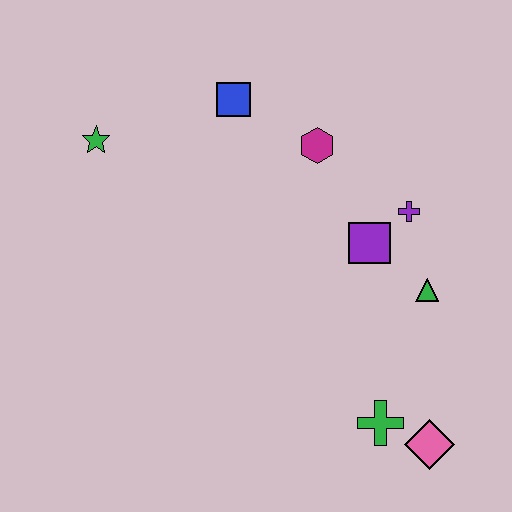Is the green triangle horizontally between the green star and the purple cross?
No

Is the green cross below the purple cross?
Yes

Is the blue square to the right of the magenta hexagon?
No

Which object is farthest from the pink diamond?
The green star is farthest from the pink diamond.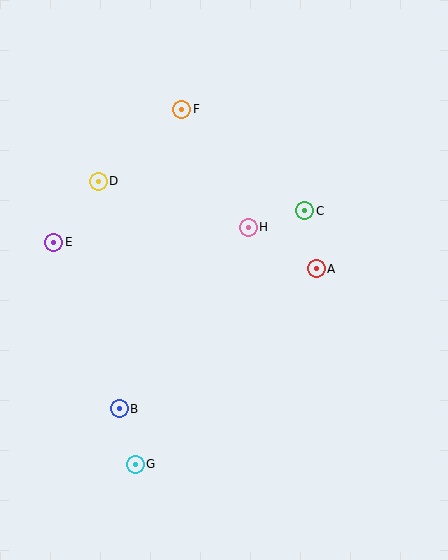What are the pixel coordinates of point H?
Point H is at (248, 227).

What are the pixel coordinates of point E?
Point E is at (54, 242).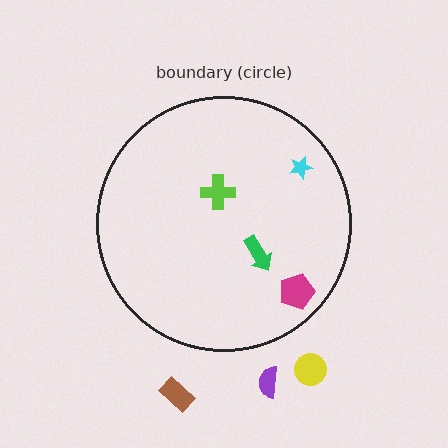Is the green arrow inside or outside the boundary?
Inside.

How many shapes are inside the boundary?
4 inside, 3 outside.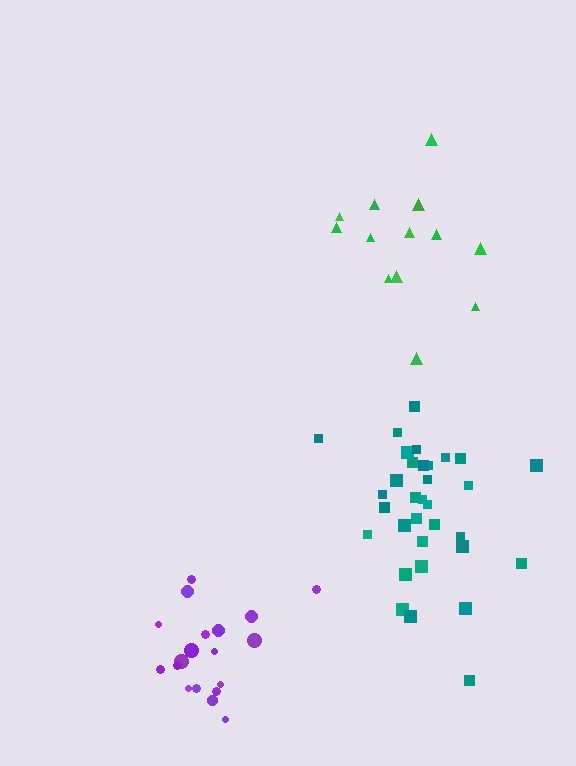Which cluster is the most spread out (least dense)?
Green.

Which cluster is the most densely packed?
Purple.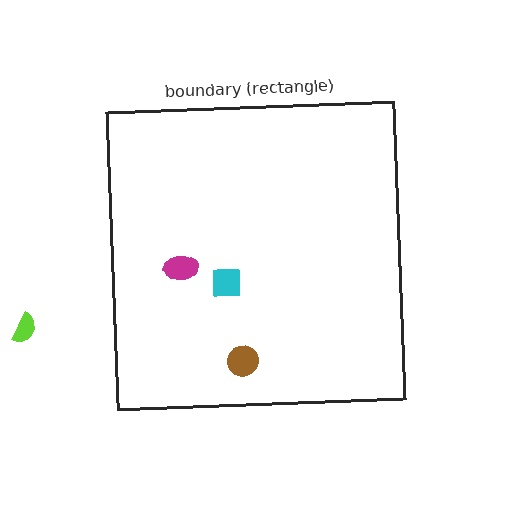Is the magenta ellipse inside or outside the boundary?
Inside.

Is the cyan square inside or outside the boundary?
Inside.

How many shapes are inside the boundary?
3 inside, 1 outside.